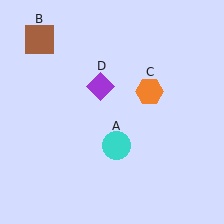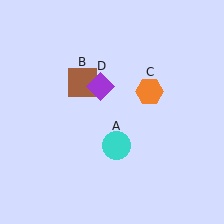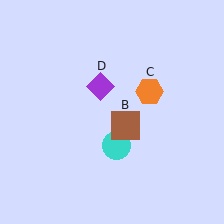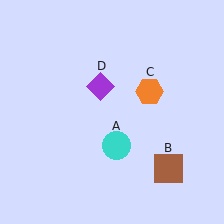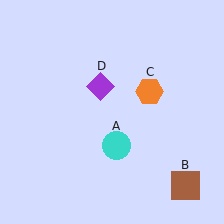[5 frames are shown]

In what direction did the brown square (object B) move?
The brown square (object B) moved down and to the right.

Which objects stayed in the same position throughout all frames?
Cyan circle (object A) and orange hexagon (object C) and purple diamond (object D) remained stationary.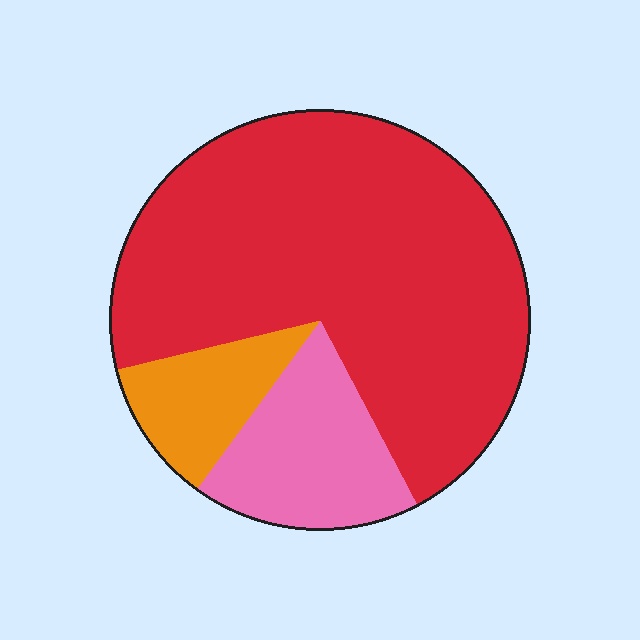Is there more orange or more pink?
Pink.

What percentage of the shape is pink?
Pink takes up less than a quarter of the shape.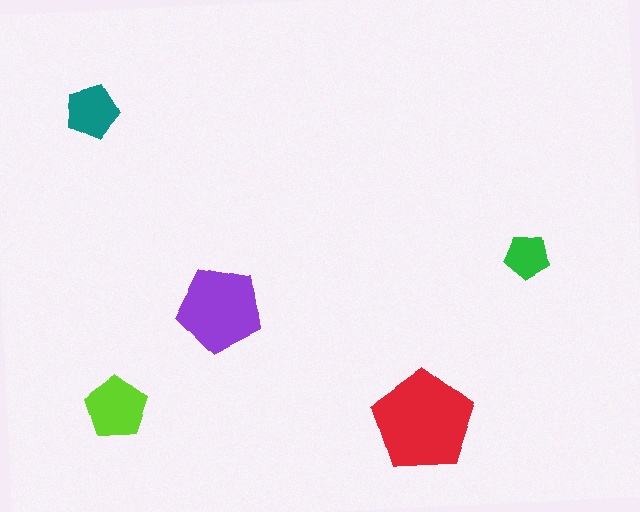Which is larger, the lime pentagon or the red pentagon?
The red one.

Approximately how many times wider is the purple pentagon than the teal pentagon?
About 1.5 times wider.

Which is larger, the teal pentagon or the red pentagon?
The red one.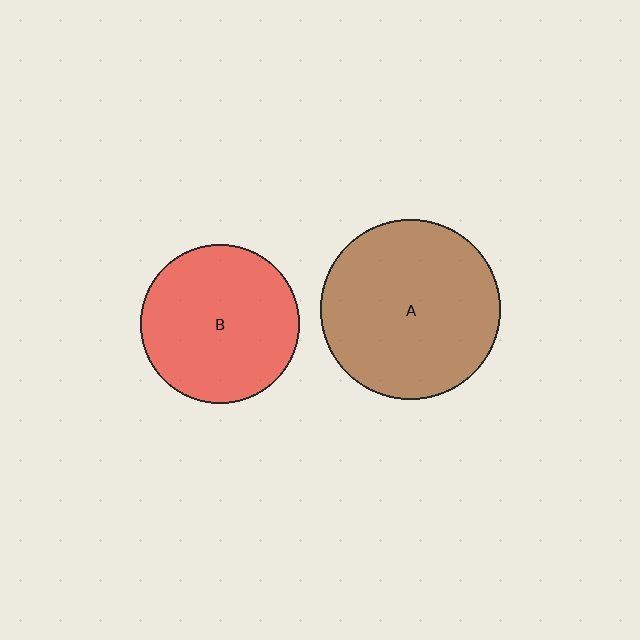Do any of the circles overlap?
No, none of the circles overlap.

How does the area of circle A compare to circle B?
Approximately 1.3 times.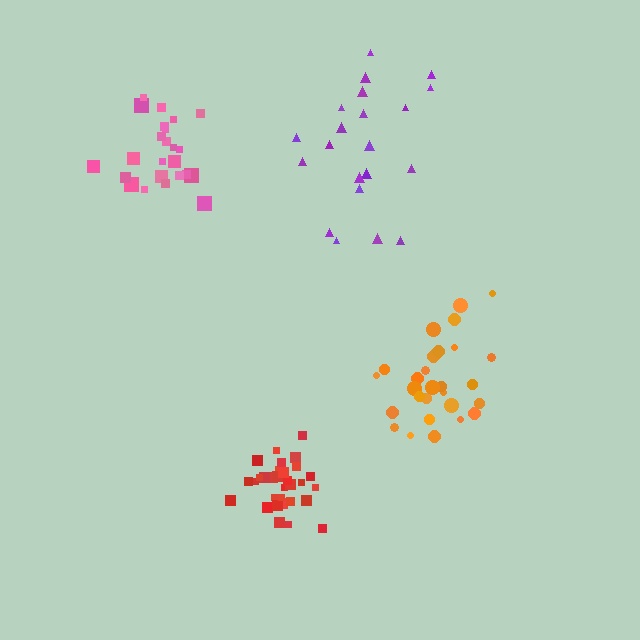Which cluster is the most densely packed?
Red.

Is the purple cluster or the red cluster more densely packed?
Red.